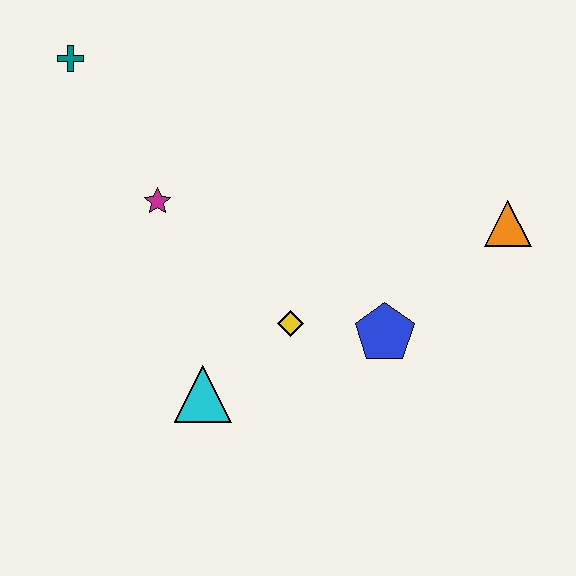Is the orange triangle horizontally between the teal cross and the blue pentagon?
No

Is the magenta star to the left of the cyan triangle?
Yes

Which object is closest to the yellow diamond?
The blue pentagon is closest to the yellow diamond.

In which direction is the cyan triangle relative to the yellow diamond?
The cyan triangle is to the left of the yellow diamond.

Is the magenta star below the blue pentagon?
No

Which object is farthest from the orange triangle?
The teal cross is farthest from the orange triangle.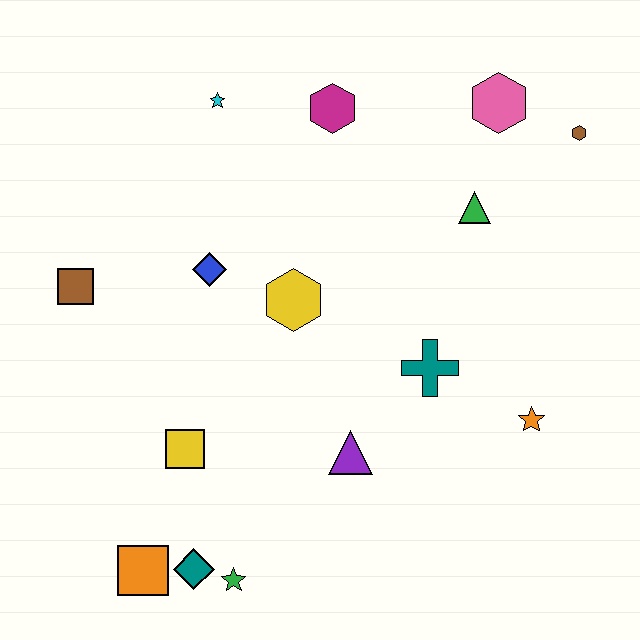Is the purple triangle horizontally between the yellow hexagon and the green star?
No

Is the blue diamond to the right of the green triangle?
No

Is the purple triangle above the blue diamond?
No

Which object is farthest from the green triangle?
The orange square is farthest from the green triangle.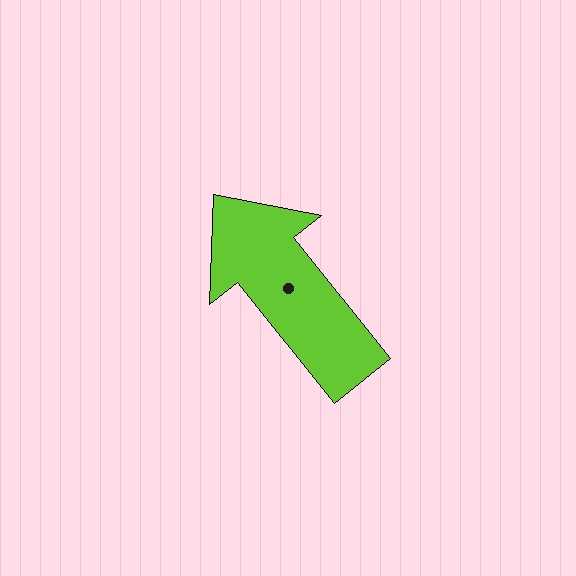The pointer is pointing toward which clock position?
Roughly 11 o'clock.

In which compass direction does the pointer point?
Northwest.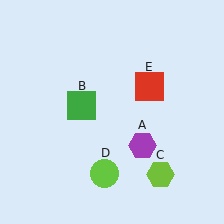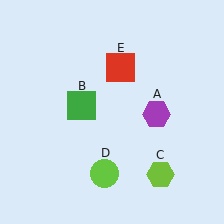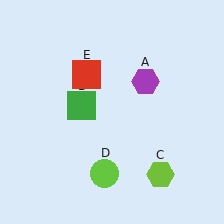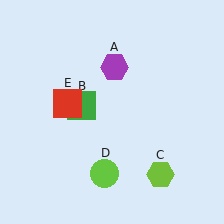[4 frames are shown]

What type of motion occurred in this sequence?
The purple hexagon (object A), red square (object E) rotated counterclockwise around the center of the scene.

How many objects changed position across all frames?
2 objects changed position: purple hexagon (object A), red square (object E).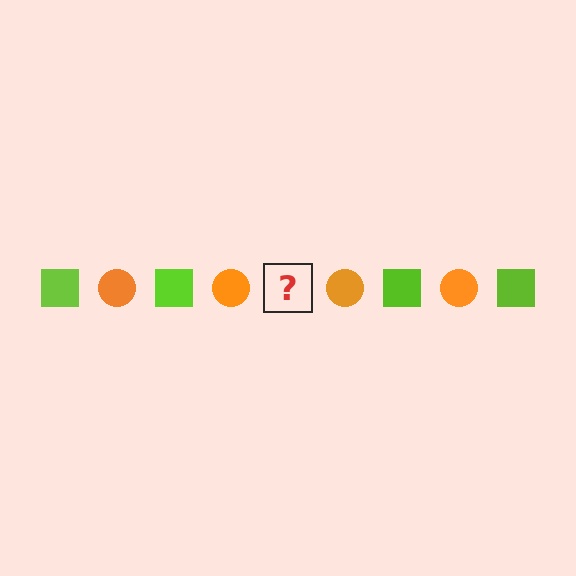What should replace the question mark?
The question mark should be replaced with a lime square.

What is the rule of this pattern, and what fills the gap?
The rule is that the pattern alternates between lime square and orange circle. The gap should be filled with a lime square.